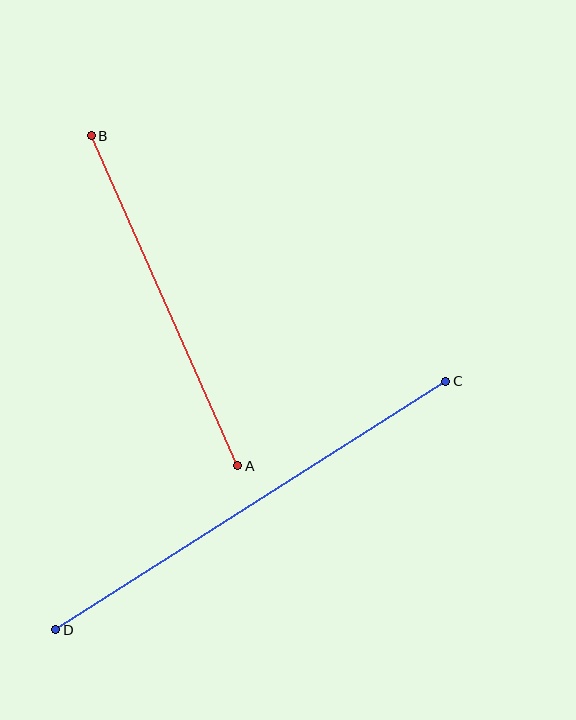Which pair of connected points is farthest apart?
Points C and D are farthest apart.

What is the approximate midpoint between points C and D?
The midpoint is at approximately (251, 505) pixels.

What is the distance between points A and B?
The distance is approximately 361 pixels.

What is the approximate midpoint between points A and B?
The midpoint is at approximately (164, 301) pixels.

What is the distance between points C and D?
The distance is approximately 463 pixels.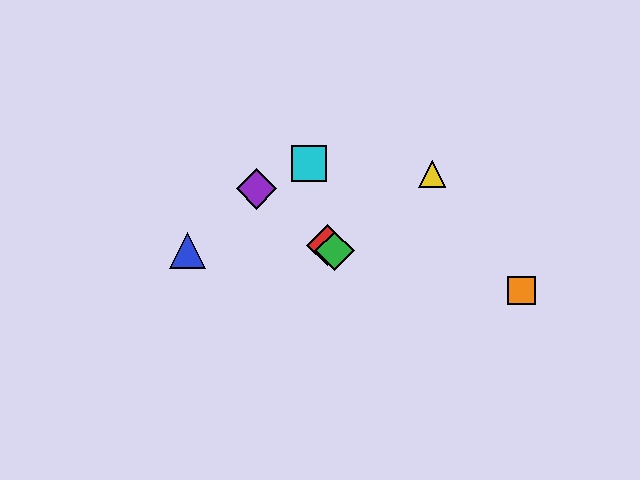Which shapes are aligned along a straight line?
The red diamond, the green diamond, the purple diamond are aligned along a straight line.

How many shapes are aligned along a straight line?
3 shapes (the red diamond, the green diamond, the purple diamond) are aligned along a straight line.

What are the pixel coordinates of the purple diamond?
The purple diamond is at (257, 189).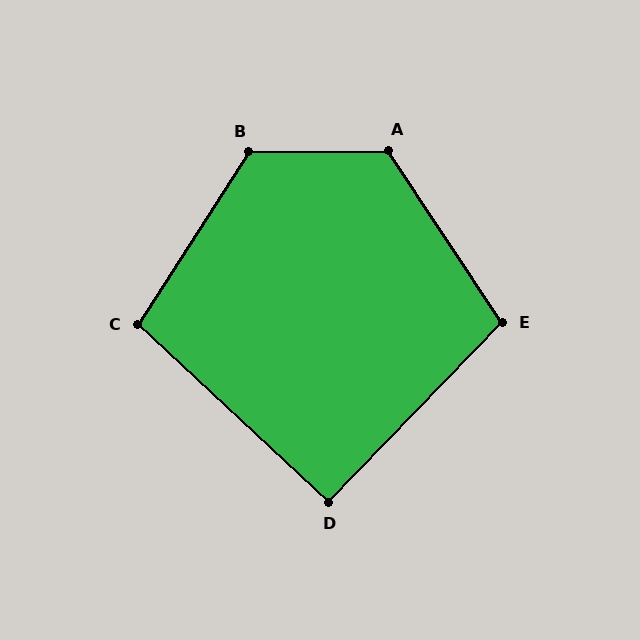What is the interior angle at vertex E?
Approximately 102 degrees (obtuse).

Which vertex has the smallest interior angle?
D, at approximately 91 degrees.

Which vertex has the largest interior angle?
B, at approximately 123 degrees.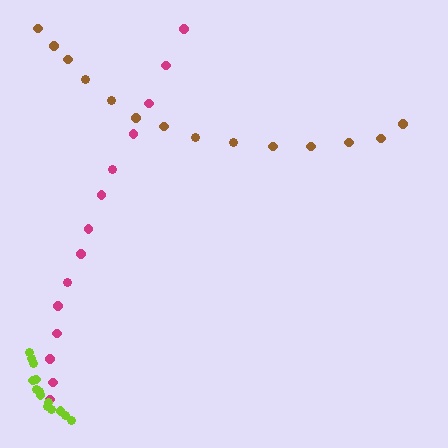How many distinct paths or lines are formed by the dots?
There are 3 distinct paths.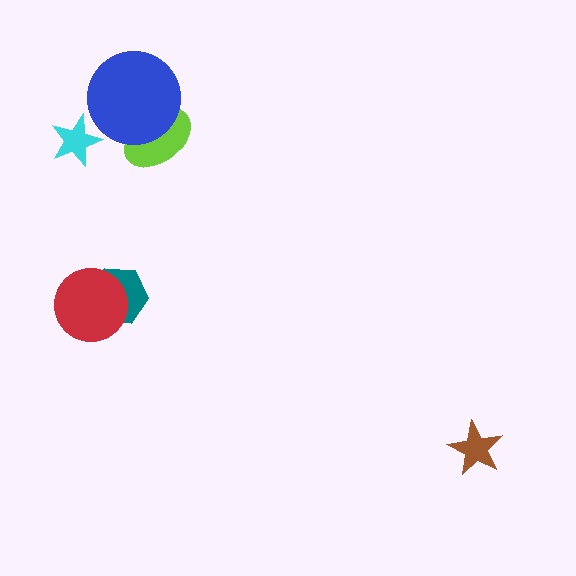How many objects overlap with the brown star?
0 objects overlap with the brown star.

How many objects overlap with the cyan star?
0 objects overlap with the cyan star.